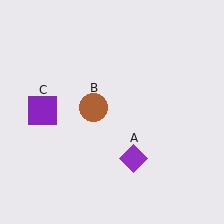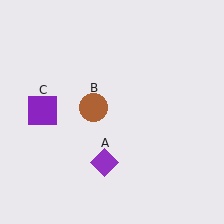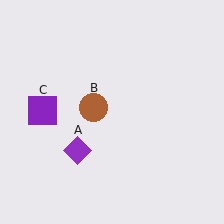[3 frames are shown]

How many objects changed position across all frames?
1 object changed position: purple diamond (object A).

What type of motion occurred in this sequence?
The purple diamond (object A) rotated clockwise around the center of the scene.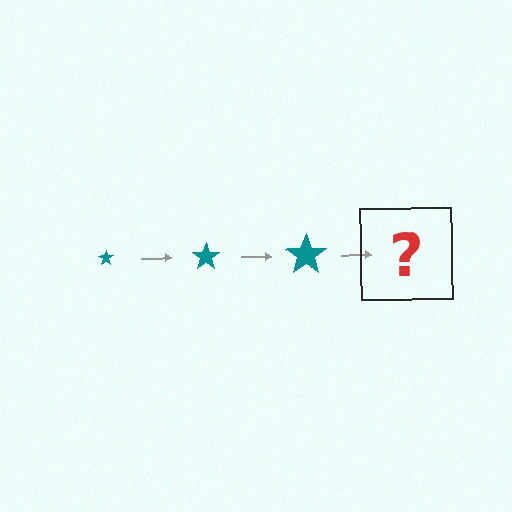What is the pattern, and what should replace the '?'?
The pattern is that the star gets progressively larger each step. The '?' should be a teal star, larger than the previous one.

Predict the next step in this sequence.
The next step is a teal star, larger than the previous one.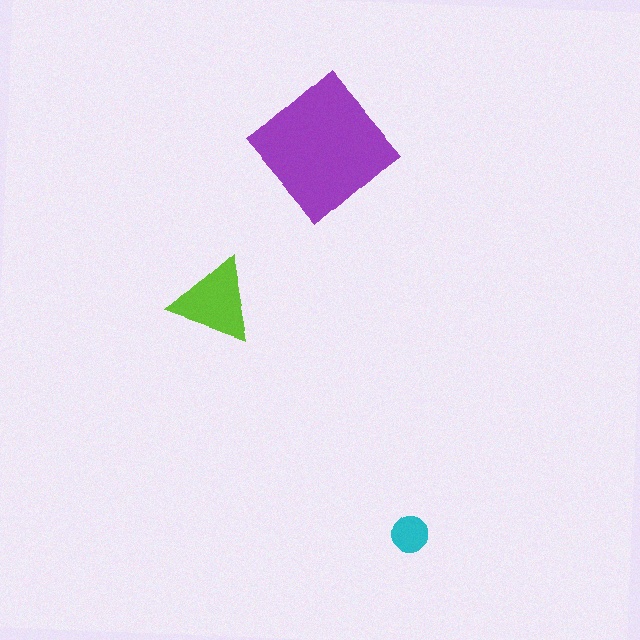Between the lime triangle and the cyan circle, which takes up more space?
The lime triangle.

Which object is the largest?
The purple diamond.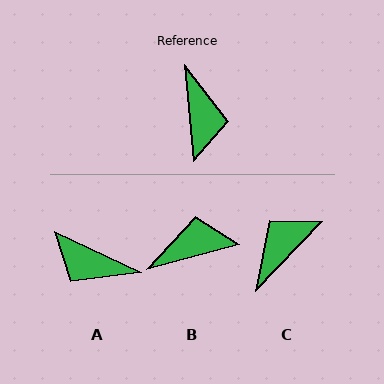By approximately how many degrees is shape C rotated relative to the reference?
Approximately 131 degrees counter-clockwise.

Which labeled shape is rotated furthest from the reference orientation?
C, about 131 degrees away.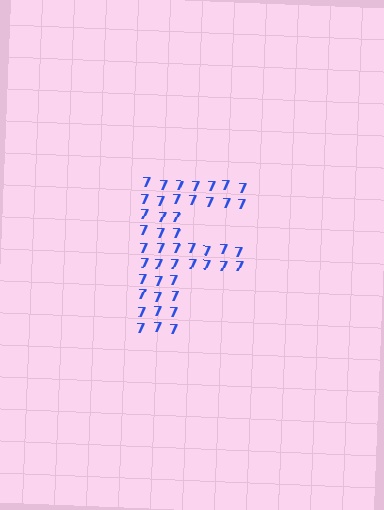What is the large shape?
The large shape is the letter F.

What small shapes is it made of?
It is made of small digit 7's.